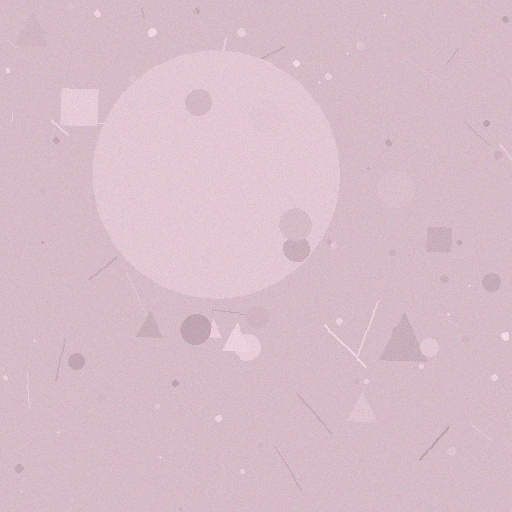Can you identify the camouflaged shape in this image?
The camouflaged shape is a circle.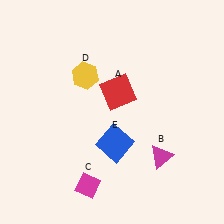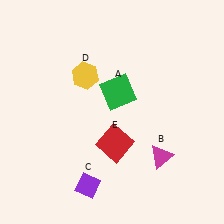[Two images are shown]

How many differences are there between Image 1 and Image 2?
There are 3 differences between the two images.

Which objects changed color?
A changed from red to green. C changed from magenta to purple. E changed from blue to red.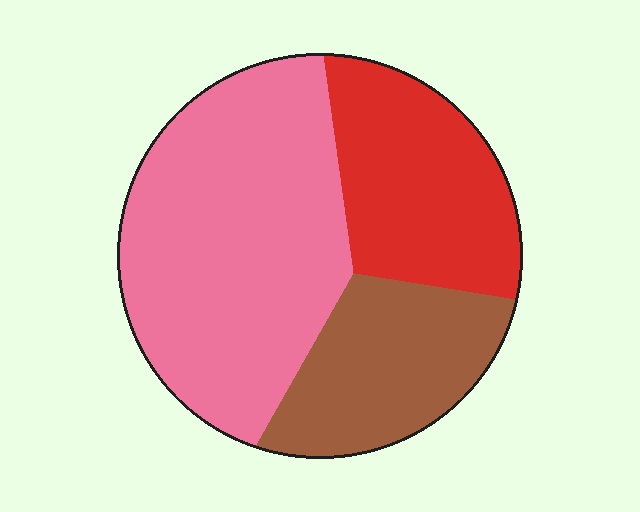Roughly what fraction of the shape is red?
Red covers about 25% of the shape.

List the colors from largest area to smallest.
From largest to smallest: pink, red, brown.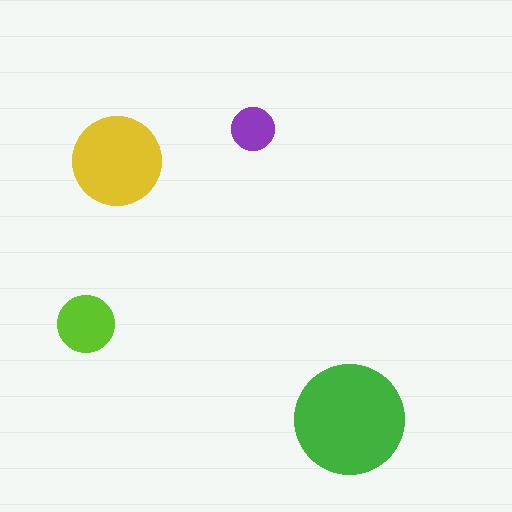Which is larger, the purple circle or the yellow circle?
The yellow one.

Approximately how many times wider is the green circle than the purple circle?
About 2.5 times wider.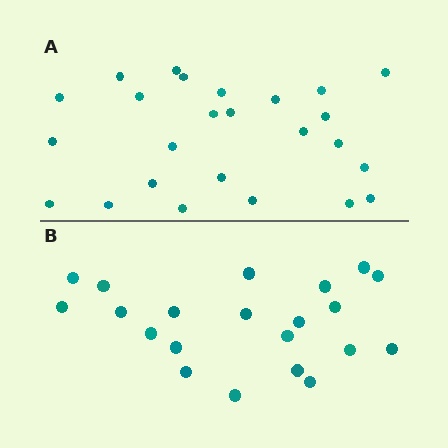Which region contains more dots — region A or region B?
Region A (the top region) has more dots.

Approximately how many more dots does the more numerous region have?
Region A has about 4 more dots than region B.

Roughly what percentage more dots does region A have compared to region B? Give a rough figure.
About 20% more.